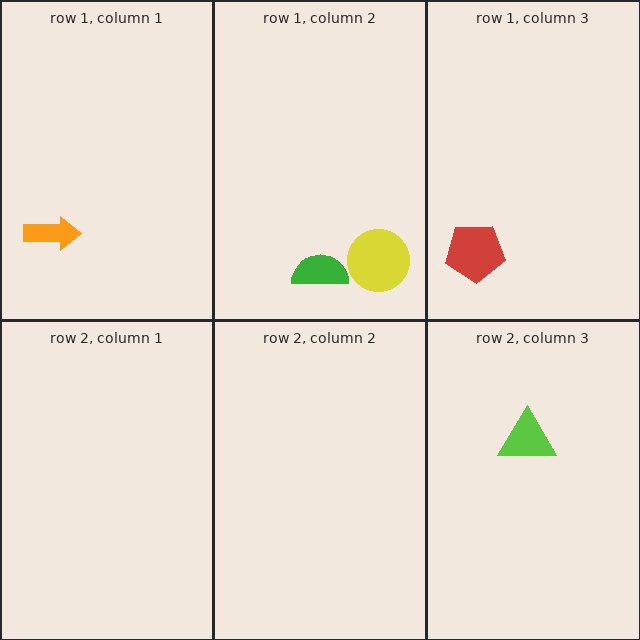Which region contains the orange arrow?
The row 1, column 1 region.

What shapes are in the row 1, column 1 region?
The orange arrow.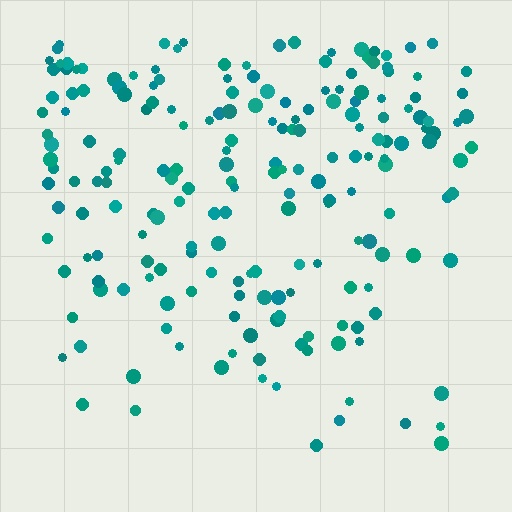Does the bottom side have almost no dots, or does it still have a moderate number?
Still a moderate number, just noticeably fewer than the top.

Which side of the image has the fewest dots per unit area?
The bottom.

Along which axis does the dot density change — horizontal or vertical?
Vertical.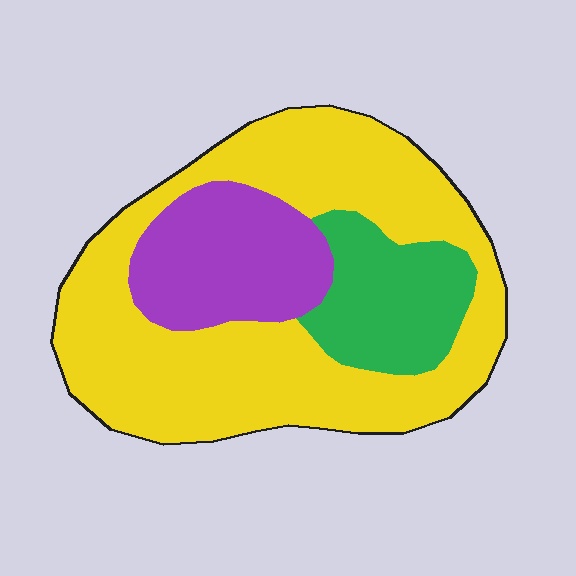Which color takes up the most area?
Yellow, at roughly 65%.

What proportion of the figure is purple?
Purple takes up about one fifth (1/5) of the figure.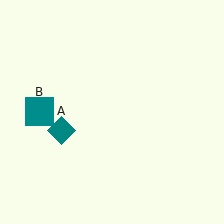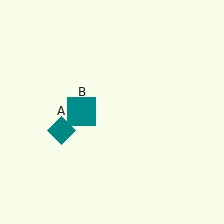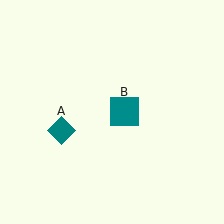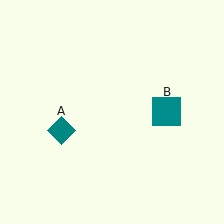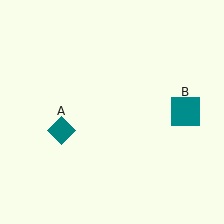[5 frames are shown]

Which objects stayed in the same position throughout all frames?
Teal diamond (object A) remained stationary.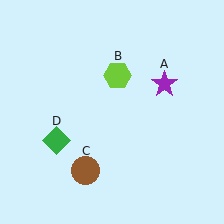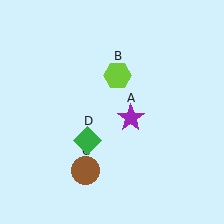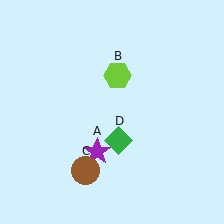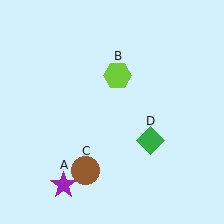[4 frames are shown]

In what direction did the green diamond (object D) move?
The green diamond (object D) moved right.